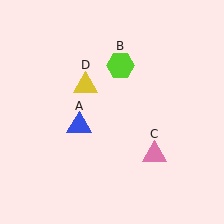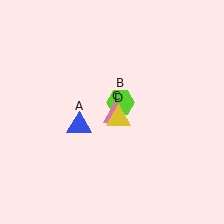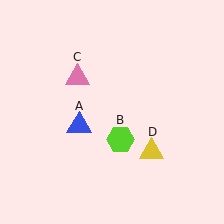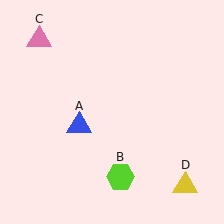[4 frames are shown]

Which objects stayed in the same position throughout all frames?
Blue triangle (object A) remained stationary.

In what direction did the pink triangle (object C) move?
The pink triangle (object C) moved up and to the left.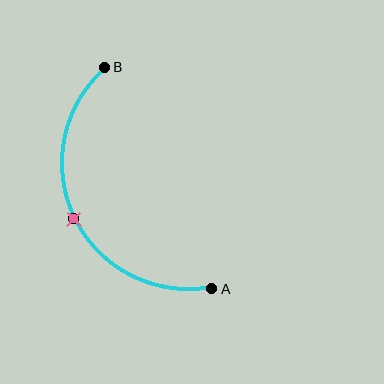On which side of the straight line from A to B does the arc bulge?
The arc bulges to the left of the straight line connecting A and B.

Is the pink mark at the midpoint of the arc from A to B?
Yes. The pink mark lies on the arc at equal arc-length from both A and B — it is the arc midpoint.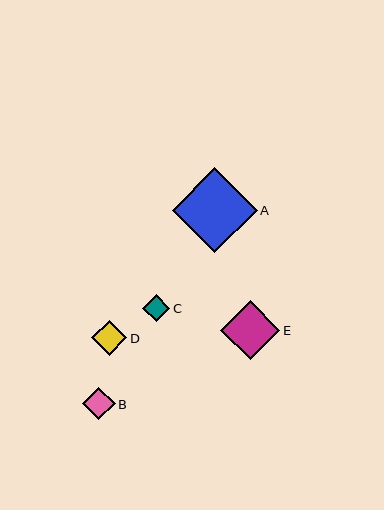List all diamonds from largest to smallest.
From largest to smallest: A, E, D, B, C.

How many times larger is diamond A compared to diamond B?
Diamond A is approximately 2.6 times the size of diamond B.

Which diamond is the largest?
Diamond A is the largest with a size of approximately 85 pixels.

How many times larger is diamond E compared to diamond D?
Diamond E is approximately 1.7 times the size of diamond D.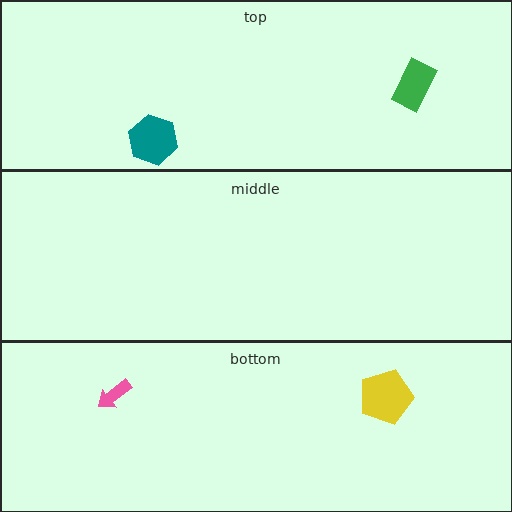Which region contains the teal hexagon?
The top region.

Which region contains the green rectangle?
The top region.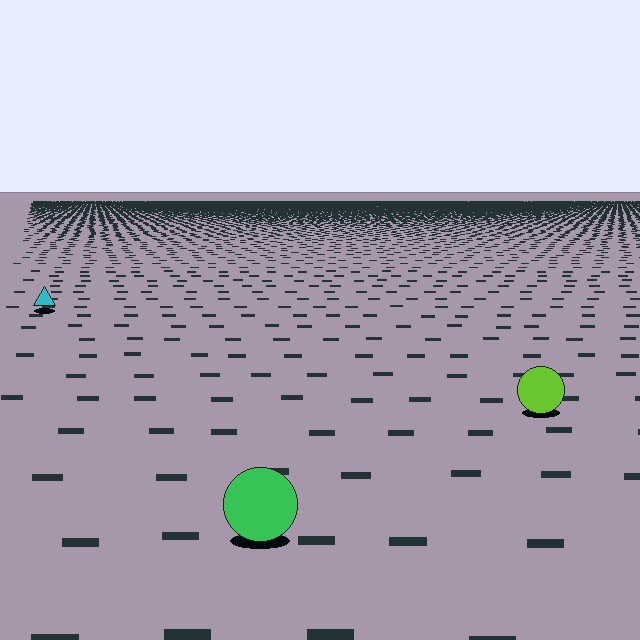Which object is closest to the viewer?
The green circle is closest. The texture marks near it are larger and more spread out.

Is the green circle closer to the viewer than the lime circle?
Yes. The green circle is closer — you can tell from the texture gradient: the ground texture is coarser near it.